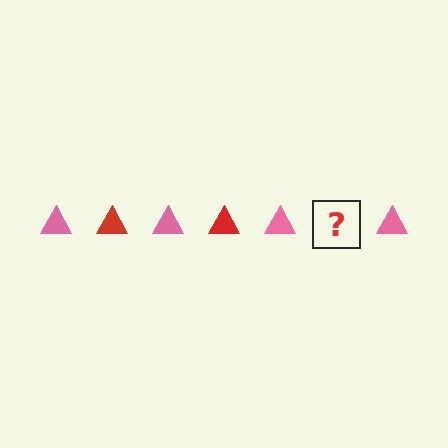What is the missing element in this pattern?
The missing element is a red triangle.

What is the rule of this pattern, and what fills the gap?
The rule is that the pattern cycles through pink, red triangles. The gap should be filled with a red triangle.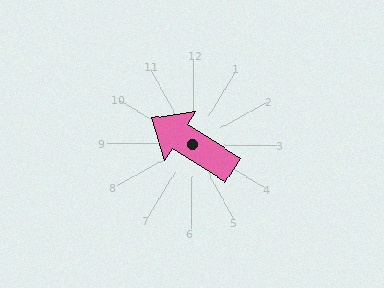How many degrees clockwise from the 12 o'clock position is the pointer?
Approximately 302 degrees.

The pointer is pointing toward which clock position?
Roughly 10 o'clock.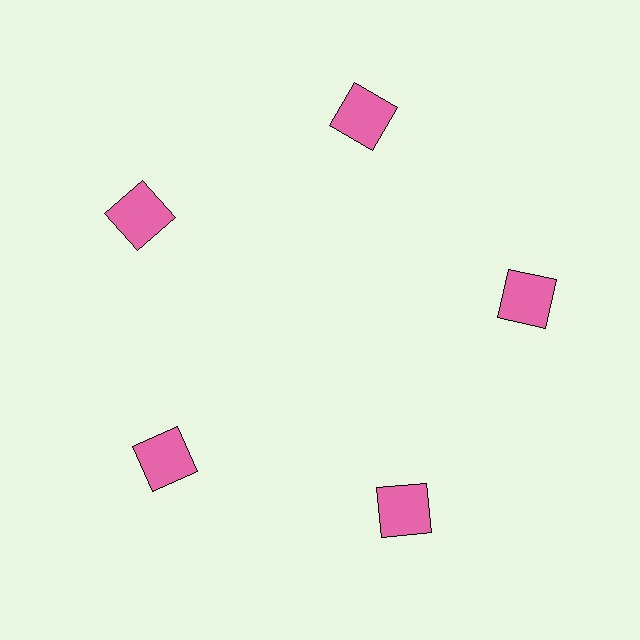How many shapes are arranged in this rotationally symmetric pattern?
There are 5 shapes, arranged in 5 groups of 1.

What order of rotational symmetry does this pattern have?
This pattern has 5-fold rotational symmetry.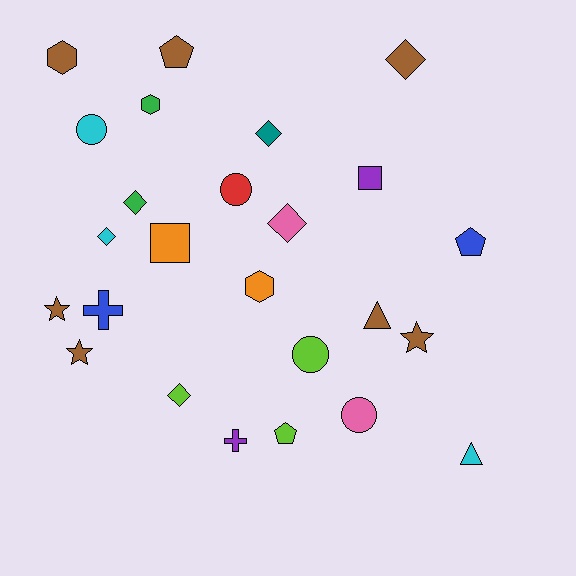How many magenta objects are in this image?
There are no magenta objects.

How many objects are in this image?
There are 25 objects.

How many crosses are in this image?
There are 2 crosses.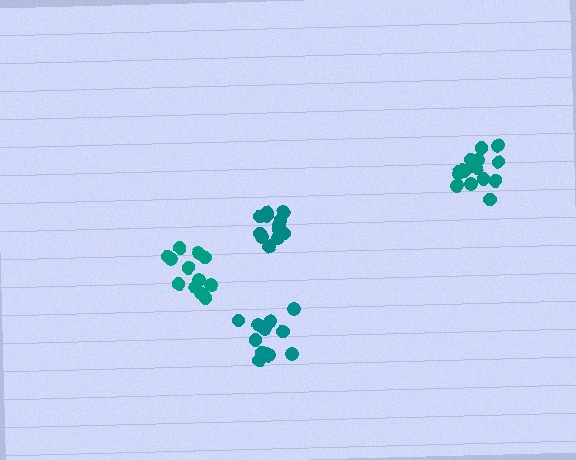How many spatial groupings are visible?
There are 4 spatial groupings.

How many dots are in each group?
Group 1: 12 dots, Group 2: 13 dots, Group 3: 16 dots, Group 4: 14 dots (55 total).